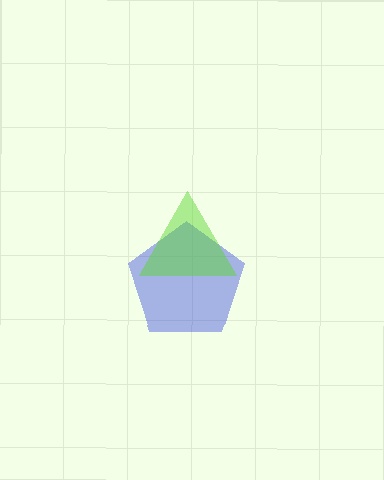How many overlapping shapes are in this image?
There are 2 overlapping shapes in the image.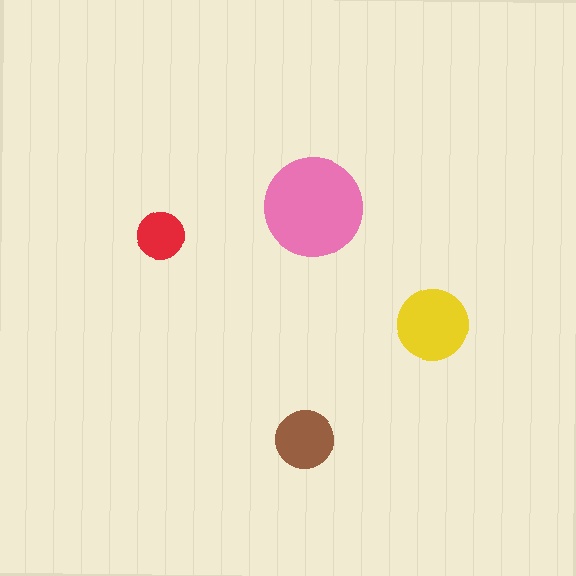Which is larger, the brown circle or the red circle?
The brown one.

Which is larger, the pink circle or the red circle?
The pink one.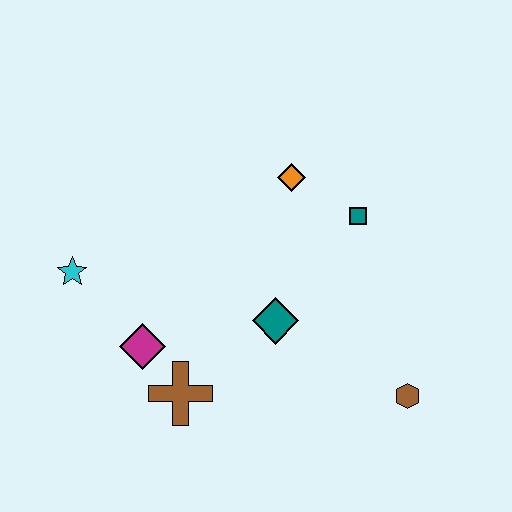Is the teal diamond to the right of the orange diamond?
No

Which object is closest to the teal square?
The orange diamond is closest to the teal square.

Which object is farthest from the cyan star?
The brown hexagon is farthest from the cyan star.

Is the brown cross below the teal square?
Yes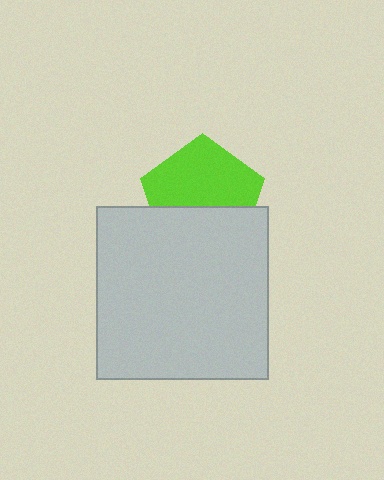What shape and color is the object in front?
The object in front is a light gray square.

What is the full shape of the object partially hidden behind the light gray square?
The partially hidden object is a lime pentagon.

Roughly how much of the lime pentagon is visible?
About half of it is visible (roughly 58%).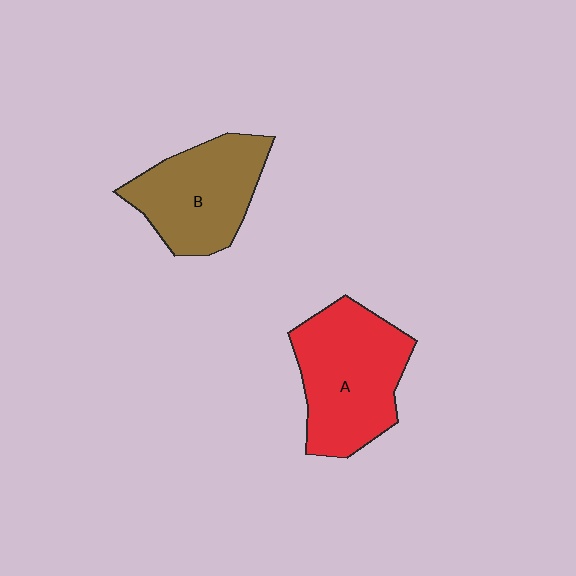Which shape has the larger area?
Shape A (red).